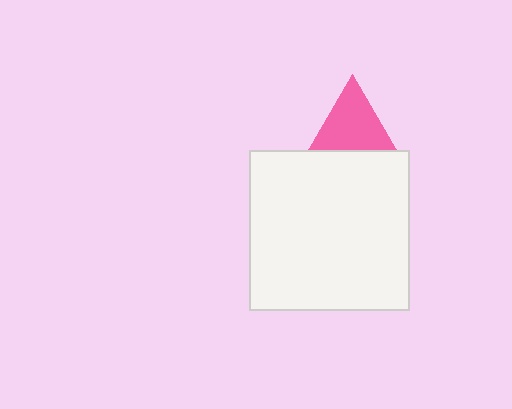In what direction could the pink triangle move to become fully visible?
The pink triangle could move up. That would shift it out from behind the white square entirely.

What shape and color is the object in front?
The object in front is a white square.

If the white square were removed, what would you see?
You would see the complete pink triangle.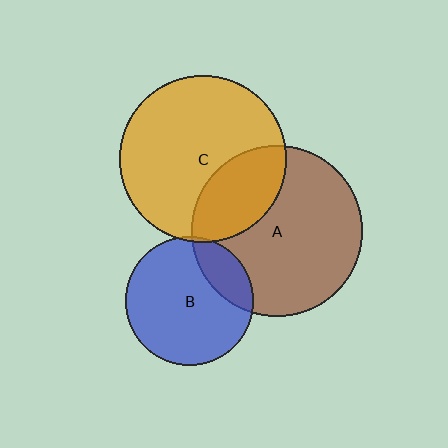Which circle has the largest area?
Circle A (brown).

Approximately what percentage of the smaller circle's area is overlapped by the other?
Approximately 5%.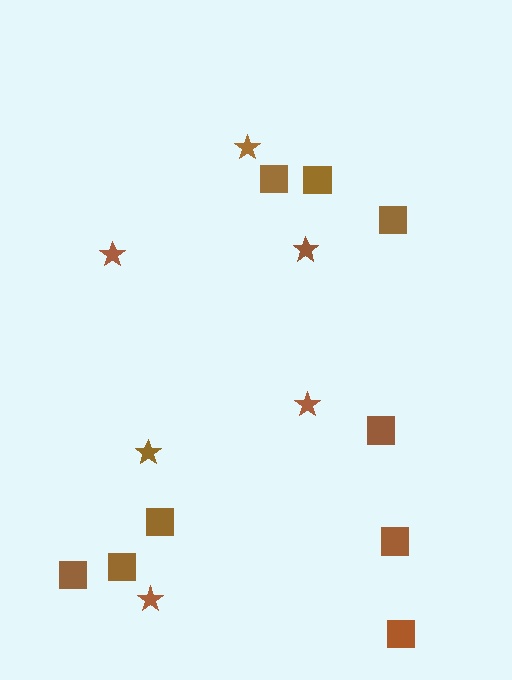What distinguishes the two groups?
There are 2 groups: one group of stars (6) and one group of squares (9).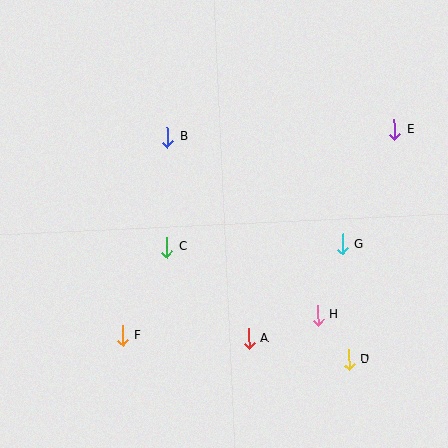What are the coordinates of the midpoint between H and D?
The midpoint between H and D is at (333, 337).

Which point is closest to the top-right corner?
Point E is closest to the top-right corner.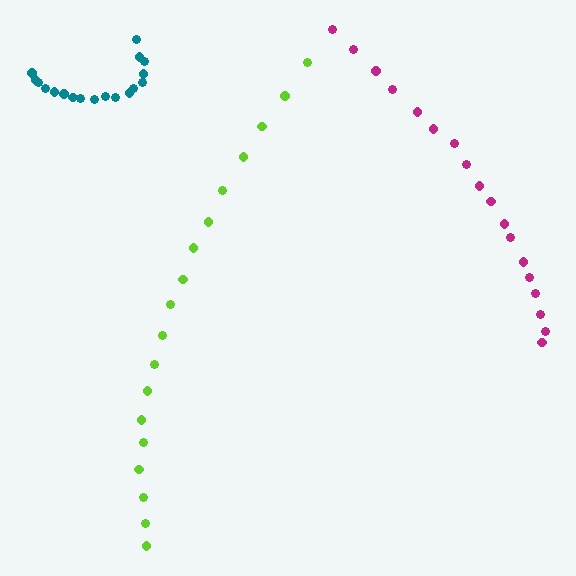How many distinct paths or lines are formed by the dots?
There are 3 distinct paths.